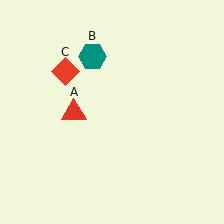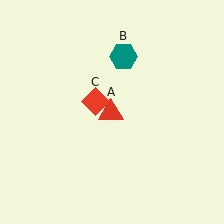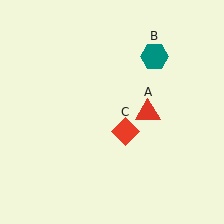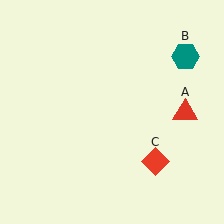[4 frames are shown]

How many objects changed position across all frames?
3 objects changed position: red triangle (object A), teal hexagon (object B), red diamond (object C).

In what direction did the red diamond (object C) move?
The red diamond (object C) moved down and to the right.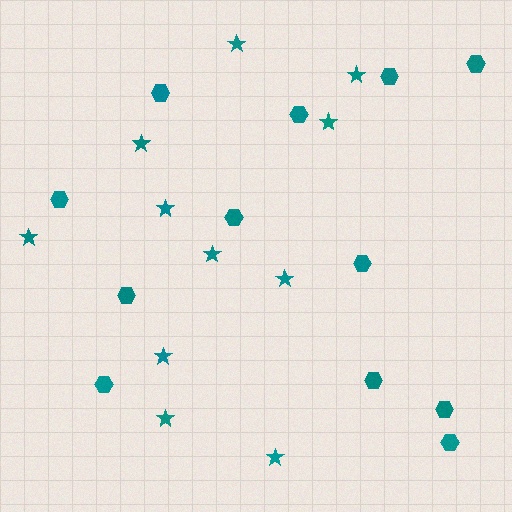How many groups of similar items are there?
There are 2 groups: one group of hexagons (12) and one group of stars (11).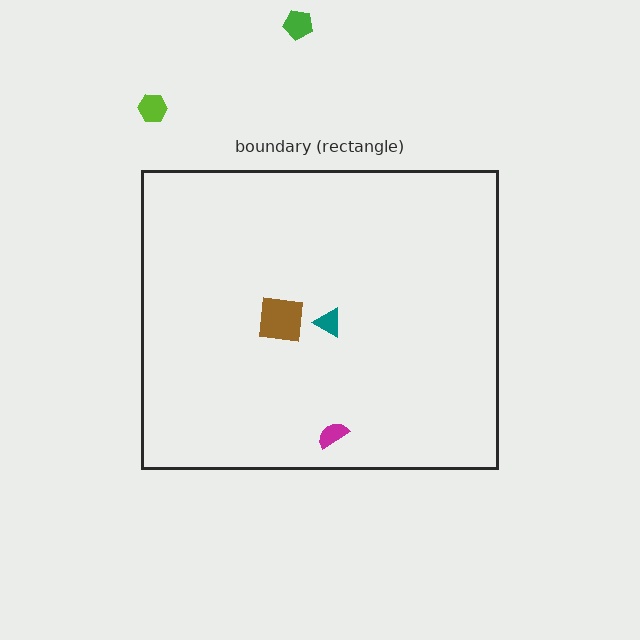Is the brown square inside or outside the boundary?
Inside.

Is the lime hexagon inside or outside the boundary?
Outside.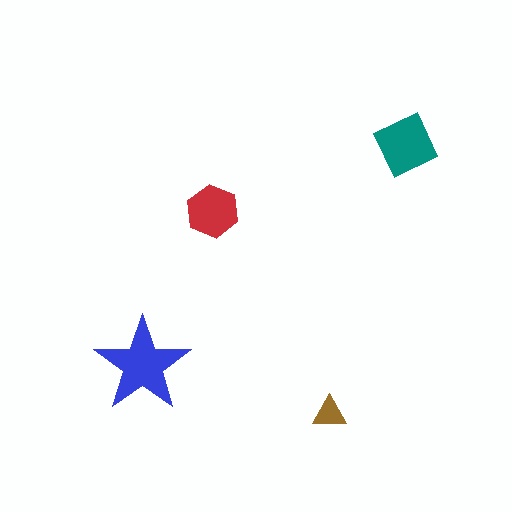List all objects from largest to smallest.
The blue star, the teal diamond, the red hexagon, the brown triangle.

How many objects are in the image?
There are 4 objects in the image.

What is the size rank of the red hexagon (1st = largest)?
3rd.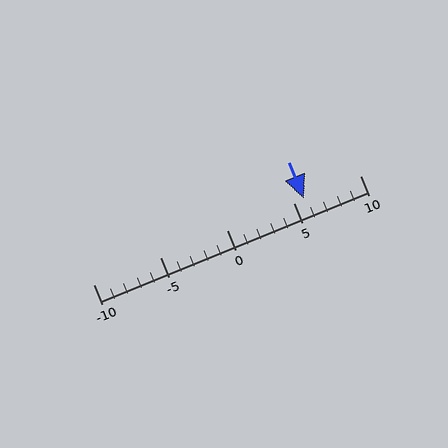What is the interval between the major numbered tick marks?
The major tick marks are spaced 5 units apart.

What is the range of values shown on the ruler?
The ruler shows values from -10 to 10.